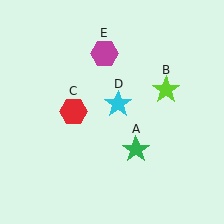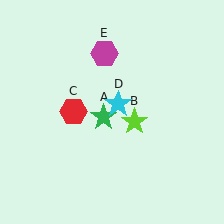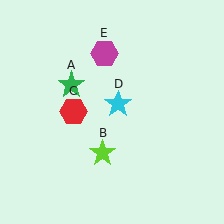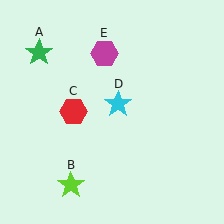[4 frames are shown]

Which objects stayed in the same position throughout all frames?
Red hexagon (object C) and cyan star (object D) and magenta hexagon (object E) remained stationary.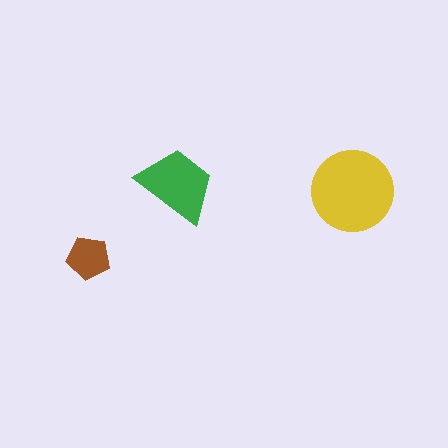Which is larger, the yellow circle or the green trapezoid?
The yellow circle.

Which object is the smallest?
The brown pentagon.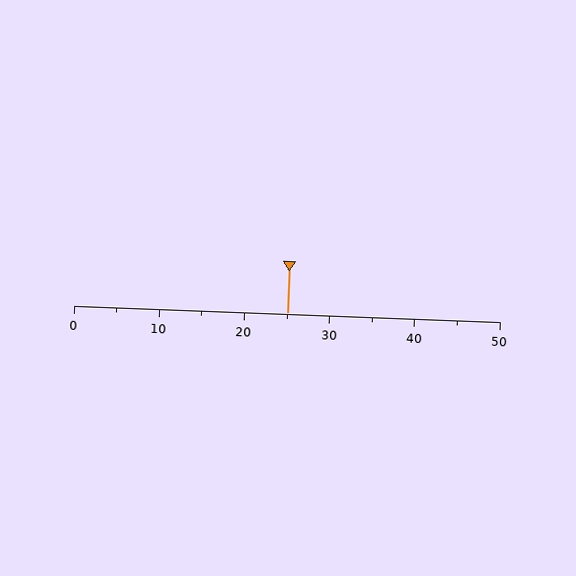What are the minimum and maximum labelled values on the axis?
The axis runs from 0 to 50.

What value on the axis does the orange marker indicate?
The marker indicates approximately 25.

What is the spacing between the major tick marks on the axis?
The major ticks are spaced 10 apart.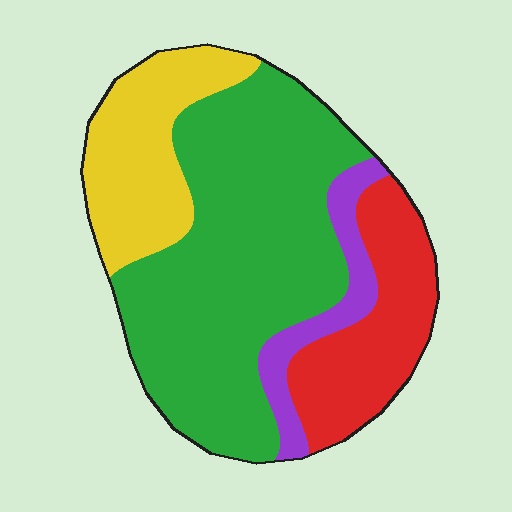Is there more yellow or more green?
Green.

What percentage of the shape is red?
Red takes up about one fifth (1/5) of the shape.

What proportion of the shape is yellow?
Yellow takes up about one fifth (1/5) of the shape.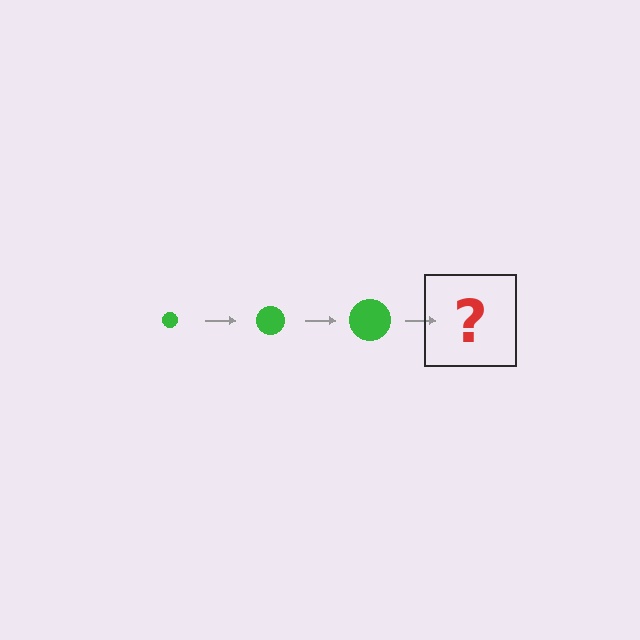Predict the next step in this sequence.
The next step is a green circle, larger than the previous one.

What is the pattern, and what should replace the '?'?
The pattern is that the circle gets progressively larger each step. The '?' should be a green circle, larger than the previous one.